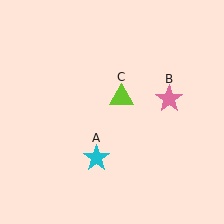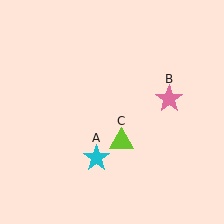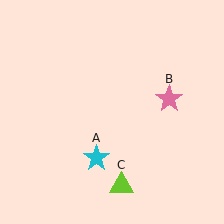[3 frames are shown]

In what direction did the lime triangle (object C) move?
The lime triangle (object C) moved down.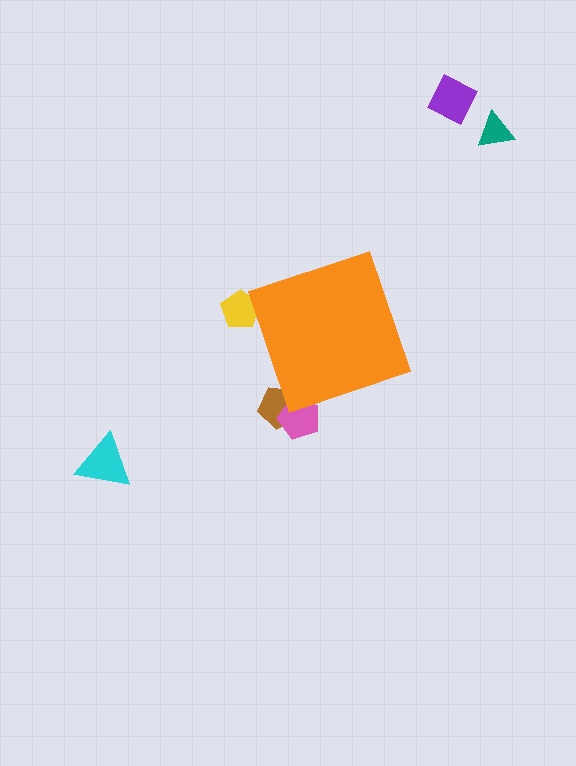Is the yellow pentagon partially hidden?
Yes, the yellow pentagon is partially hidden behind the orange diamond.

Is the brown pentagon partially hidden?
Yes, the brown pentagon is partially hidden behind the orange diamond.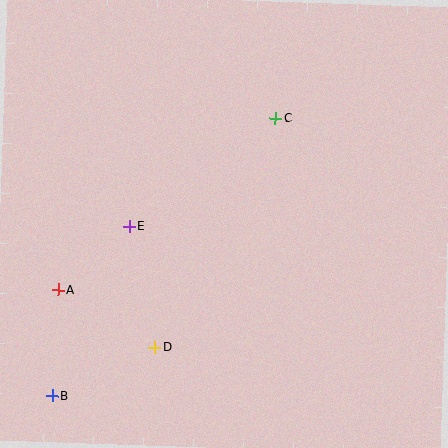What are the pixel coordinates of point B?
Point B is at (52, 396).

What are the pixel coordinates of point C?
Point C is at (275, 118).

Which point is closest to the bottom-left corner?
Point B is closest to the bottom-left corner.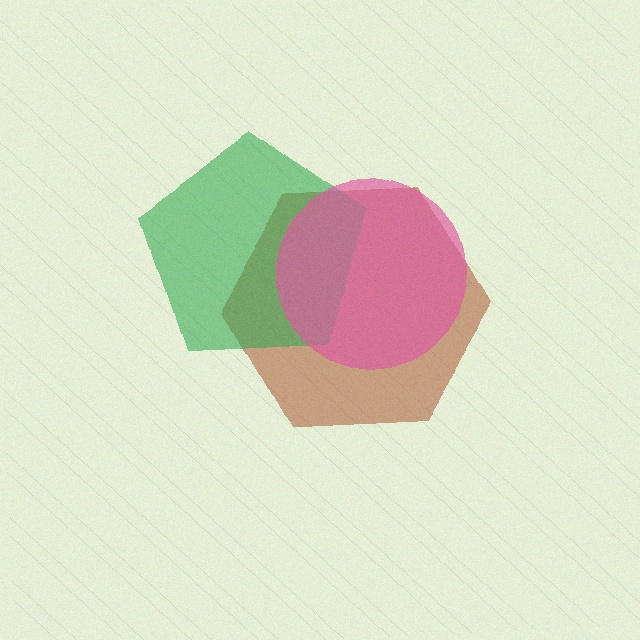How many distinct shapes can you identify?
There are 3 distinct shapes: a brown hexagon, a green pentagon, a pink circle.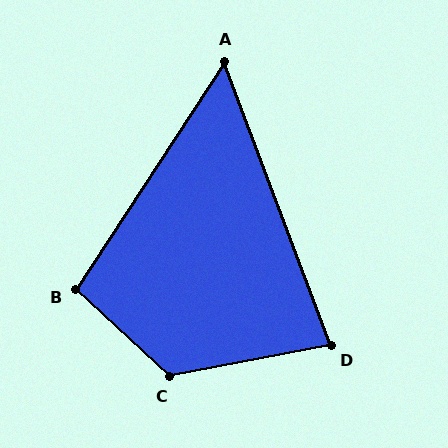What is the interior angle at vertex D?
Approximately 80 degrees (acute).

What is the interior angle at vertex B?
Approximately 100 degrees (obtuse).